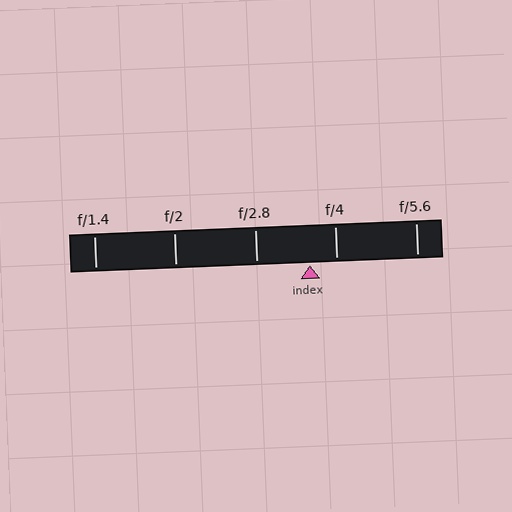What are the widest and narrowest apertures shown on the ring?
The widest aperture shown is f/1.4 and the narrowest is f/5.6.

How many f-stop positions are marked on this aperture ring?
There are 5 f-stop positions marked.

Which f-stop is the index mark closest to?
The index mark is closest to f/4.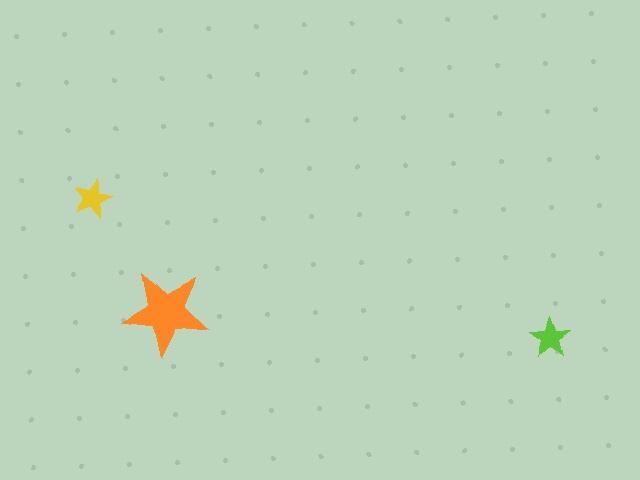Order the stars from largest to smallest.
the orange one, the lime one, the yellow one.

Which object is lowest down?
The lime star is bottommost.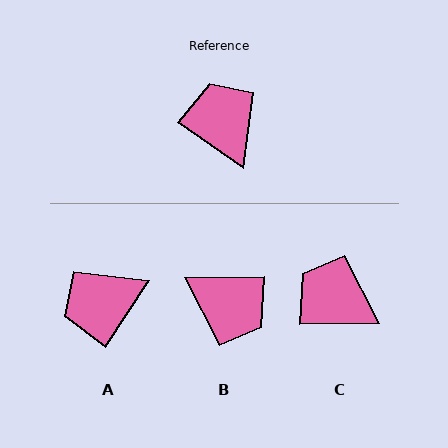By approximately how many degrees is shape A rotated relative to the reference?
Approximately 91 degrees counter-clockwise.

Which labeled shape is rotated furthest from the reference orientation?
B, about 144 degrees away.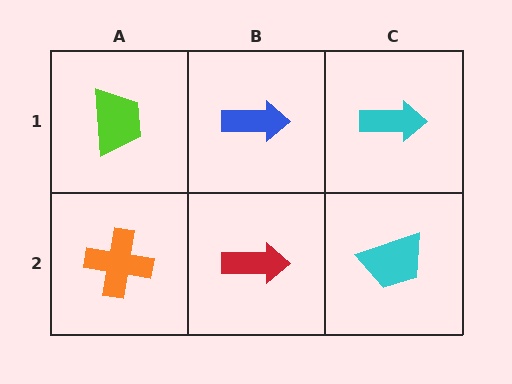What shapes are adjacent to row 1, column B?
A red arrow (row 2, column B), a lime trapezoid (row 1, column A), a cyan arrow (row 1, column C).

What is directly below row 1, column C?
A cyan trapezoid.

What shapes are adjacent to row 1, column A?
An orange cross (row 2, column A), a blue arrow (row 1, column B).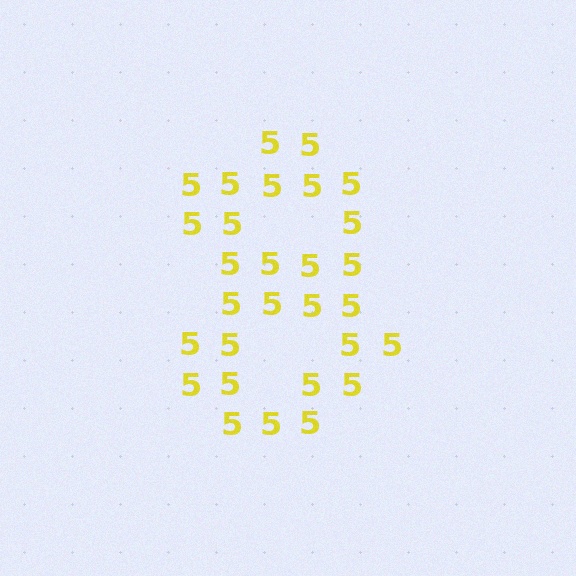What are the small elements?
The small elements are digit 5's.